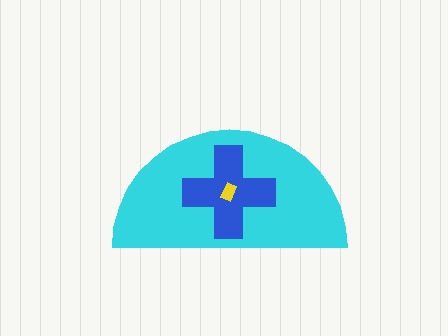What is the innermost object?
The yellow rectangle.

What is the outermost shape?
The cyan semicircle.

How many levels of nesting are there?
3.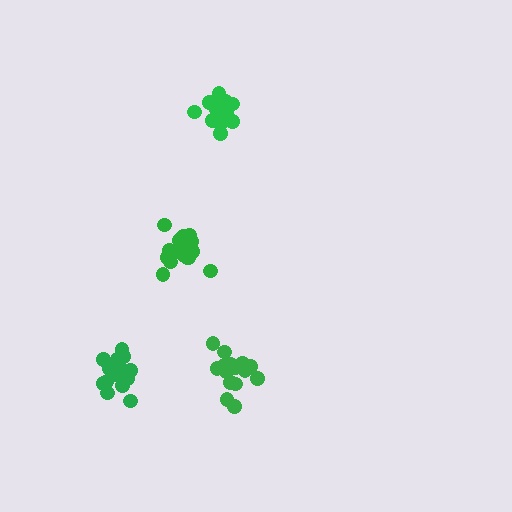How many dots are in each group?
Group 1: 19 dots, Group 2: 16 dots, Group 3: 19 dots, Group 4: 17 dots (71 total).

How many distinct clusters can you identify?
There are 4 distinct clusters.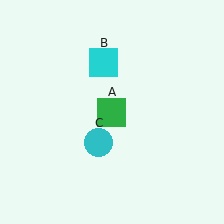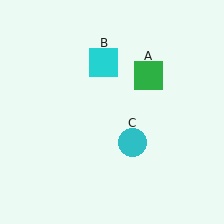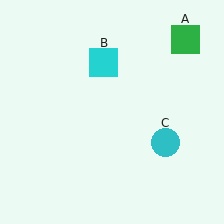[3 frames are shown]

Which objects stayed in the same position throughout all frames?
Cyan square (object B) remained stationary.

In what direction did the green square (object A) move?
The green square (object A) moved up and to the right.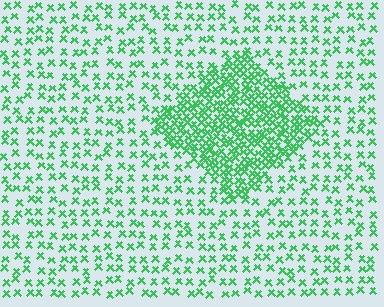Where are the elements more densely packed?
The elements are more densely packed inside the diamond boundary.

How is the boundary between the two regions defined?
The boundary is defined by a change in element density (approximately 2.6x ratio). All elements are the same color, size, and shape.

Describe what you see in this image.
The image contains small green elements arranged at two different densities. A diamond-shaped region is visible where the elements are more densely packed than the surrounding area.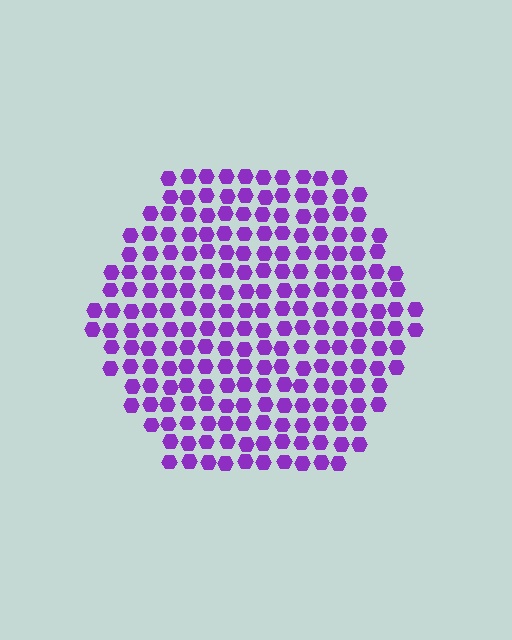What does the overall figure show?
The overall figure shows a hexagon.